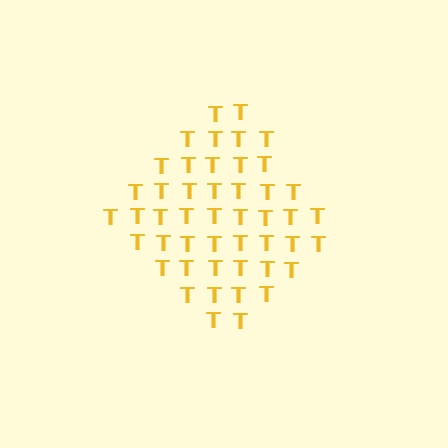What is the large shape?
The large shape is a diamond.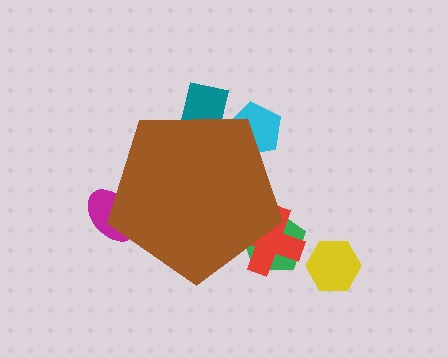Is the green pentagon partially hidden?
Yes, the green pentagon is partially hidden behind the brown pentagon.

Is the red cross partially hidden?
Yes, the red cross is partially hidden behind the brown pentagon.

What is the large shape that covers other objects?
A brown pentagon.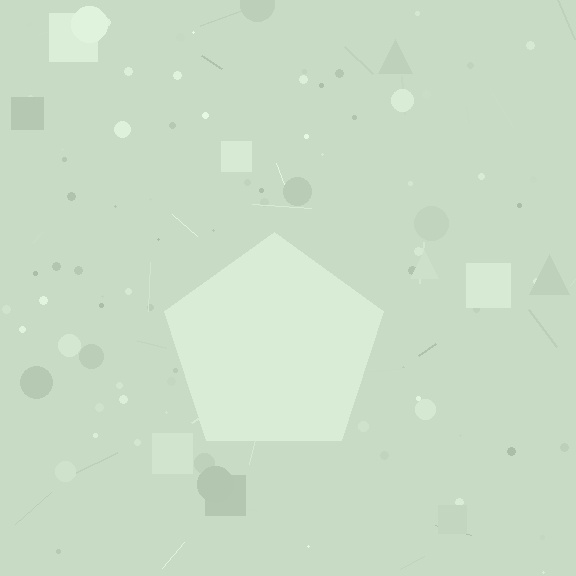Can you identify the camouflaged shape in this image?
The camouflaged shape is a pentagon.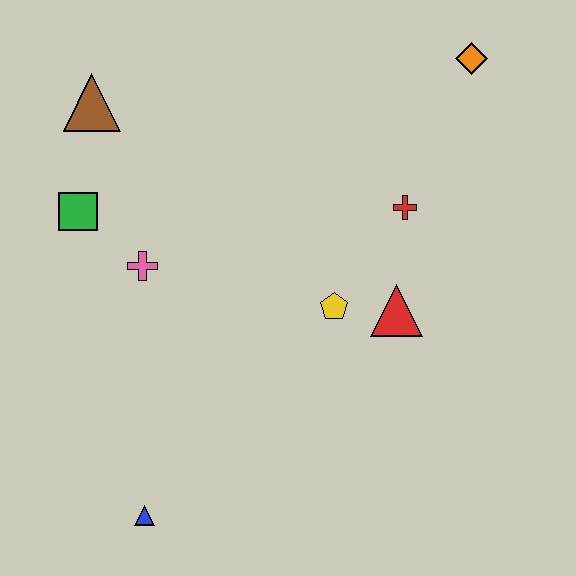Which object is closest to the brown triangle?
The green square is closest to the brown triangle.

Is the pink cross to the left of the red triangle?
Yes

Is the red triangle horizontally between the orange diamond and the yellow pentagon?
Yes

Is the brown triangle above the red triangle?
Yes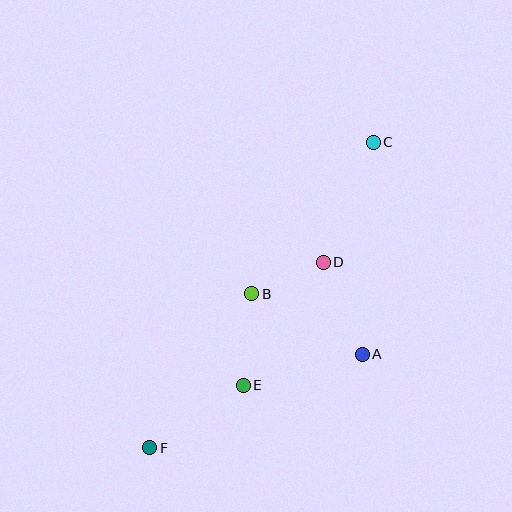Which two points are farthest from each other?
Points C and F are farthest from each other.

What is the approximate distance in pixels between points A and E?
The distance between A and E is approximately 123 pixels.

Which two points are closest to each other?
Points B and D are closest to each other.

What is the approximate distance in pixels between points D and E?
The distance between D and E is approximately 147 pixels.